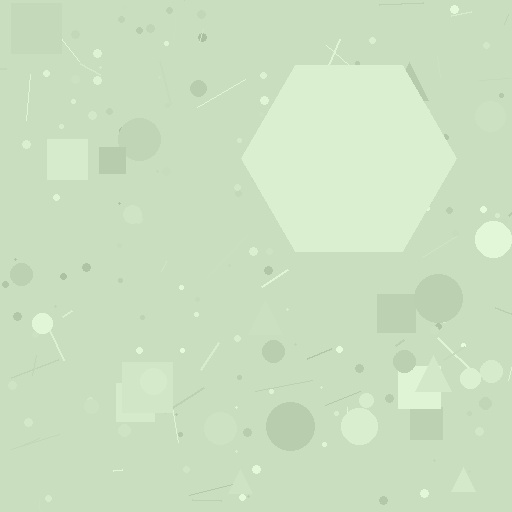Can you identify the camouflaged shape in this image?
The camouflaged shape is a hexagon.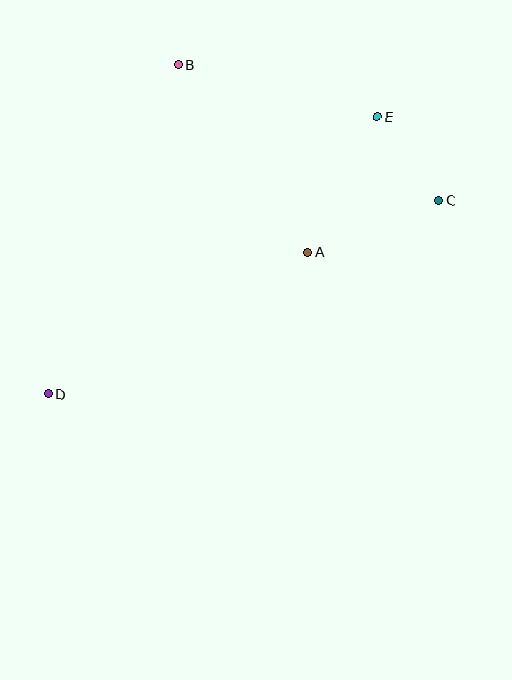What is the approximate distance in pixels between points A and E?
The distance between A and E is approximately 152 pixels.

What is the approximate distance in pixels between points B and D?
The distance between B and D is approximately 354 pixels.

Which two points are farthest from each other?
Points C and D are farthest from each other.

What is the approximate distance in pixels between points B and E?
The distance between B and E is approximately 205 pixels.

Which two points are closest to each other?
Points C and E are closest to each other.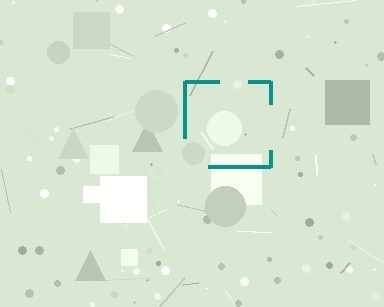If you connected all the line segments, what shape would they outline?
They would outline a square.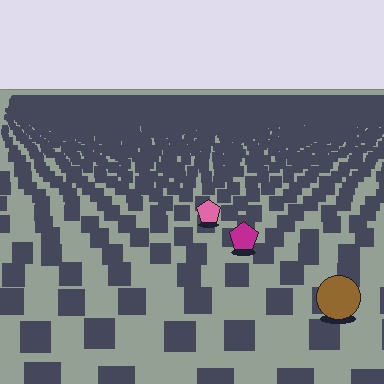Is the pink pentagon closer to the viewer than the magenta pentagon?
No. The magenta pentagon is closer — you can tell from the texture gradient: the ground texture is coarser near it.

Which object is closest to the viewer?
The brown circle is closest. The texture marks near it are larger and more spread out.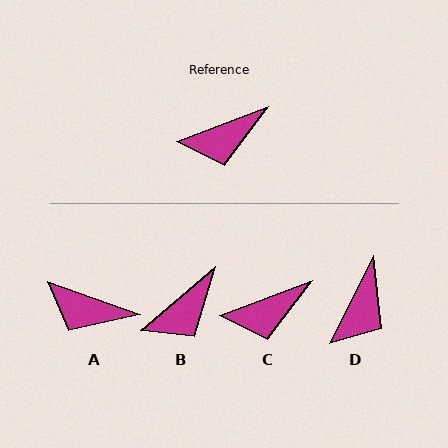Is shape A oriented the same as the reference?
No, it is off by about 40 degrees.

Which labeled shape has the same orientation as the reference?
C.